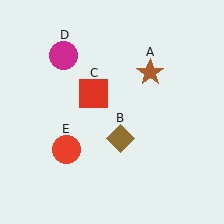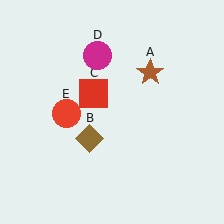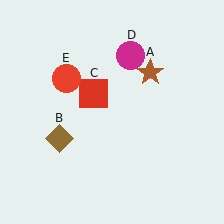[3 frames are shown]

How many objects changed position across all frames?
3 objects changed position: brown diamond (object B), magenta circle (object D), red circle (object E).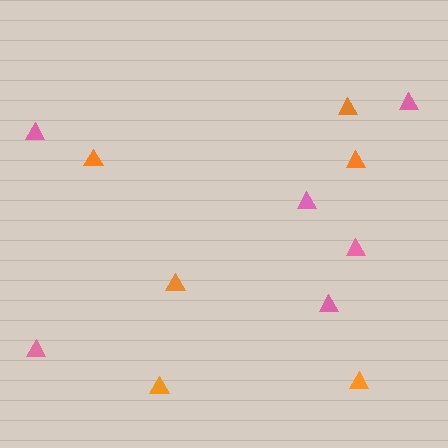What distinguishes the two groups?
There are 2 groups: one group of pink triangles (6) and one group of orange triangles (6).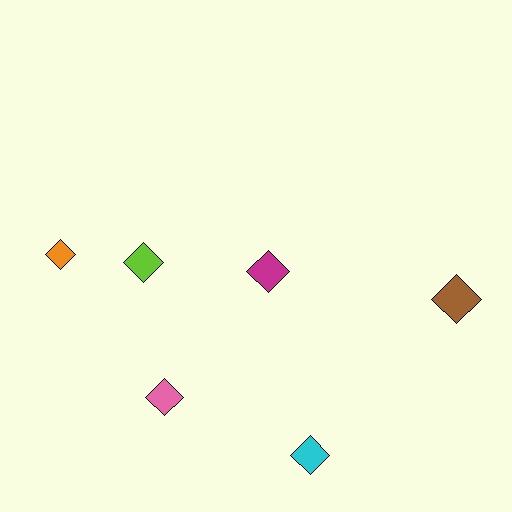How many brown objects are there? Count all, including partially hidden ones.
There is 1 brown object.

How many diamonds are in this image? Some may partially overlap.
There are 6 diamonds.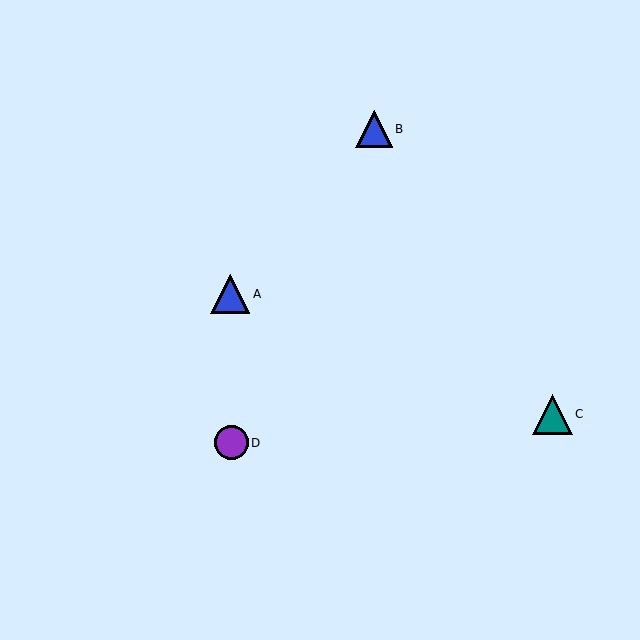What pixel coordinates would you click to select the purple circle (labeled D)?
Click at (232, 443) to select the purple circle D.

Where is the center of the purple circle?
The center of the purple circle is at (232, 443).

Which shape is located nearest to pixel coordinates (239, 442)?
The purple circle (labeled D) at (232, 443) is nearest to that location.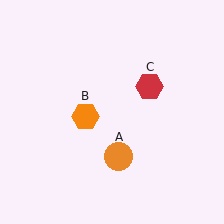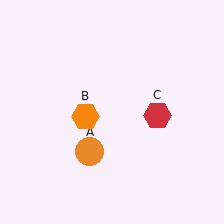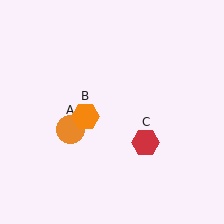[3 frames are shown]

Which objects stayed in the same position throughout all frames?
Orange hexagon (object B) remained stationary.